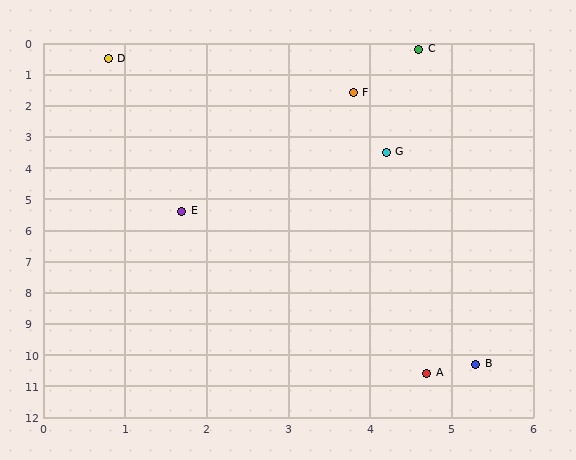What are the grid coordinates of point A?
Point A is at approximately (4.7, 10.6).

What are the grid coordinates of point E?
Point E is at approximately (1.7, 5.4).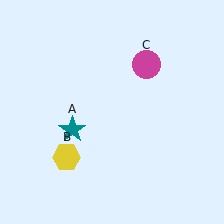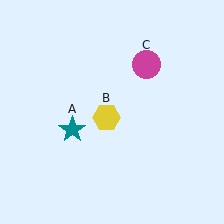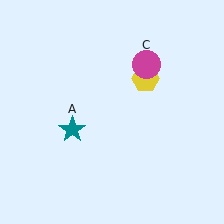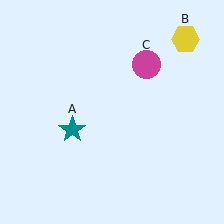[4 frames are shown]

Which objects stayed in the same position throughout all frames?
Teal star (object A) and magenta circle (object C) remained stationary.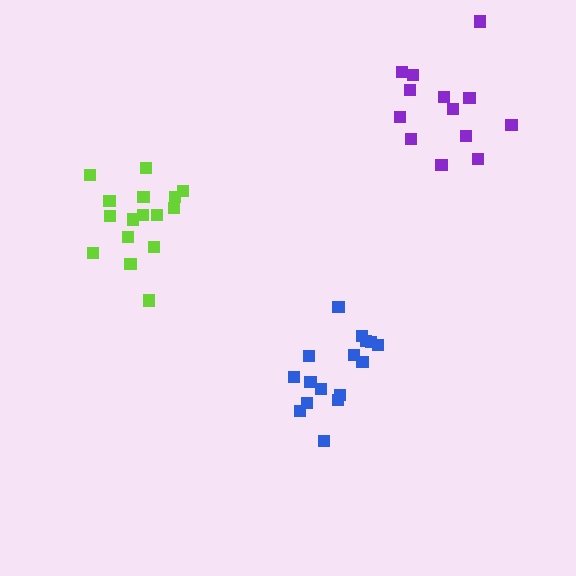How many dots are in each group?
Group 1: 16 dots, Group 2: 13 dots, Group 3: 16 dots (45 total).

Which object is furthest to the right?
The purple cluster is rightmost.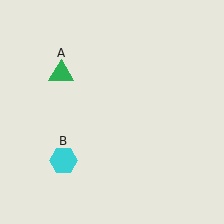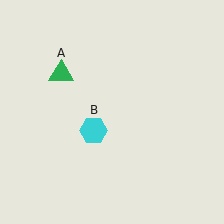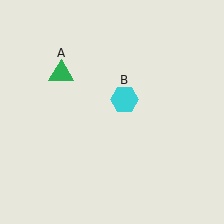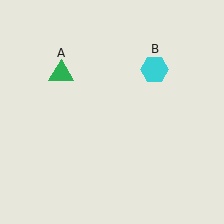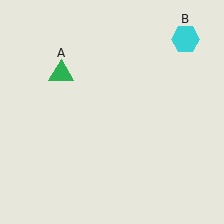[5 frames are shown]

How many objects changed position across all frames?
1 object changed position: cyan hexagon (object B).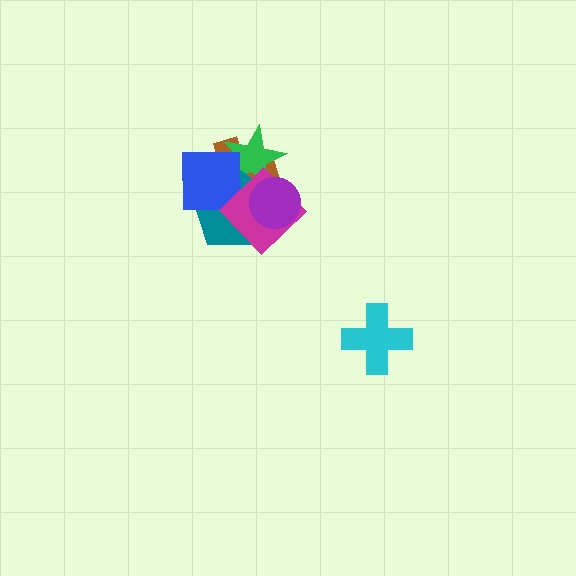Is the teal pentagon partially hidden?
Yes, it is partially covered by another shape.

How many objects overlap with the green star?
5 objects overlap with the green star.